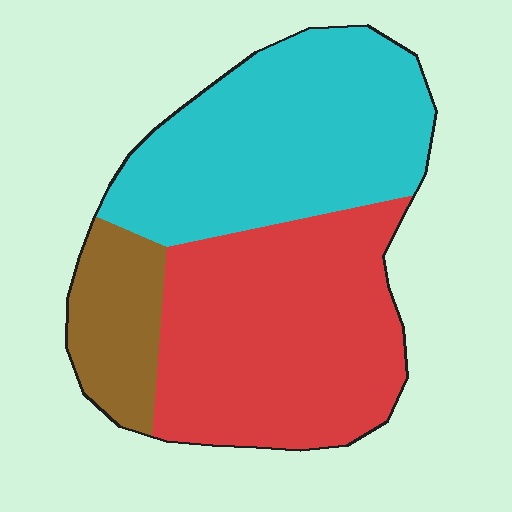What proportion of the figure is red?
Red covers roughly 45% of the figure.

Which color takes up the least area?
Brown, at roughly 15%.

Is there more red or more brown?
Red.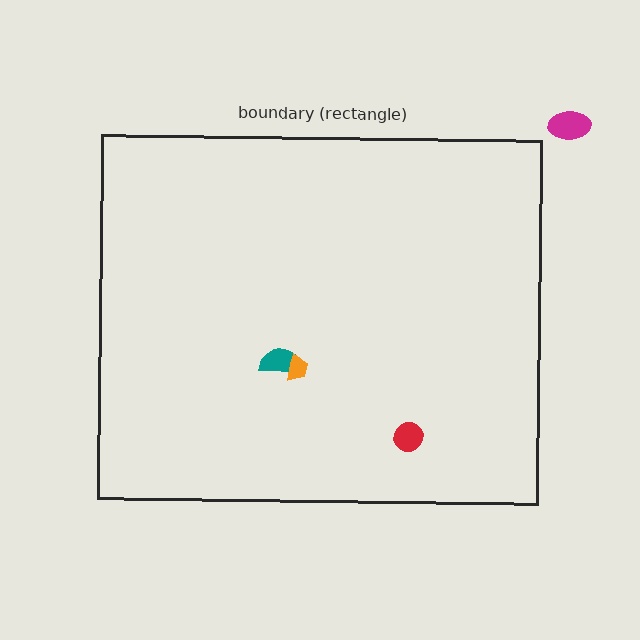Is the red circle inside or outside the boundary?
Inside.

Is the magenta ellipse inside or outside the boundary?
Outside.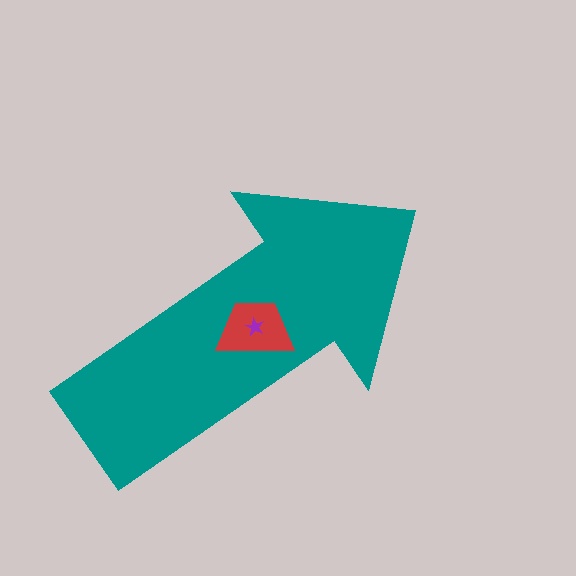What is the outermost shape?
The teal arrow.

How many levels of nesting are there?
3.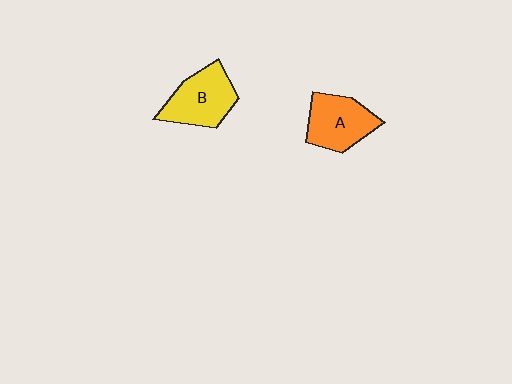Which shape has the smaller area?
Shape A (orange).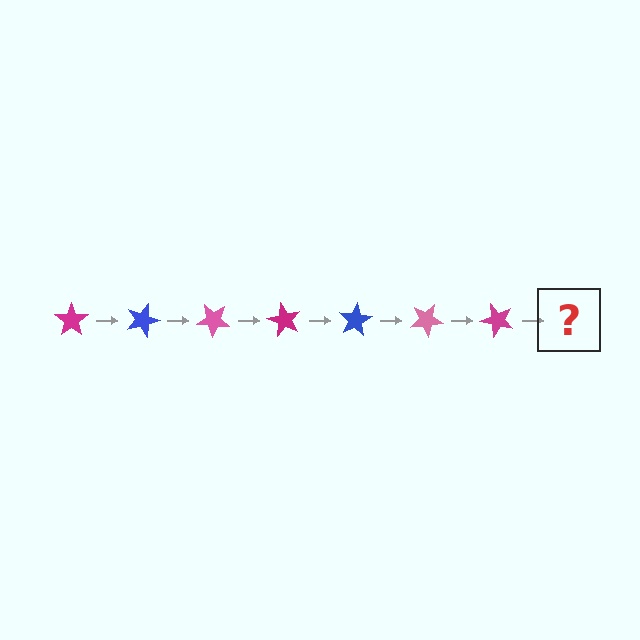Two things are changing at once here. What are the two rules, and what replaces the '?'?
The two rules are that it rotates 20 degrees each step and the color cycles through magenta, blue, and pink. The '?' should be a blue star, rotated 140 degrees from the start.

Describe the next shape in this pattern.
It should be a blue star, rotated 140 degrees from the start.